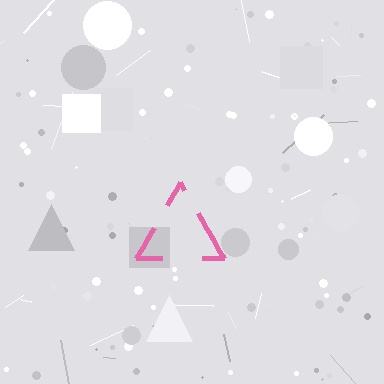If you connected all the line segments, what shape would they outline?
They would outline a triangle.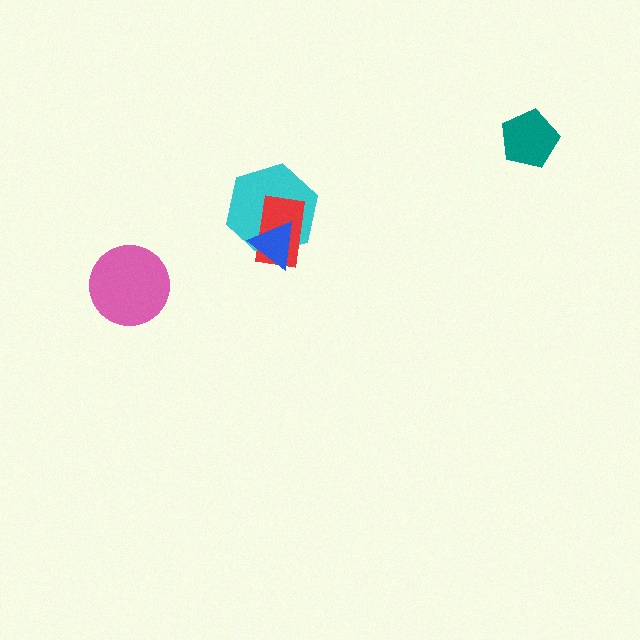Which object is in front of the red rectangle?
The blue triangle is in front of the red rectangle.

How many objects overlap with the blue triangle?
2 objects overlap with the blue triangle.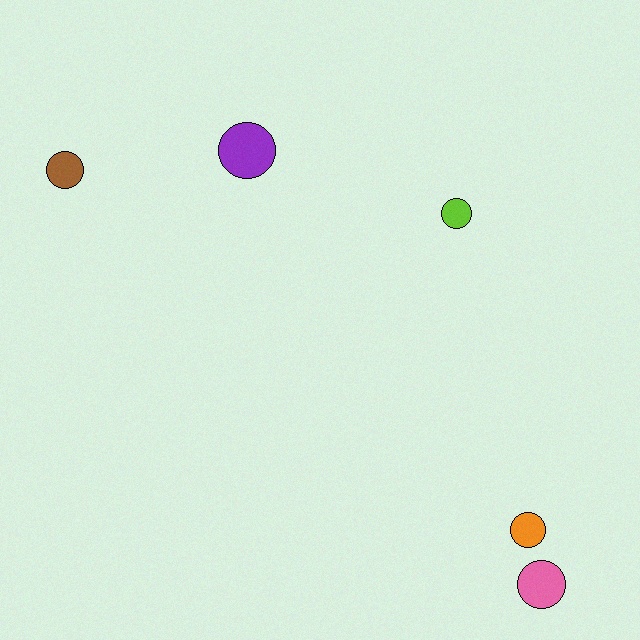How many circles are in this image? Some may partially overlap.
There are 5 circles.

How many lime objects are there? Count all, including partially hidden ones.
There is 1 lime object.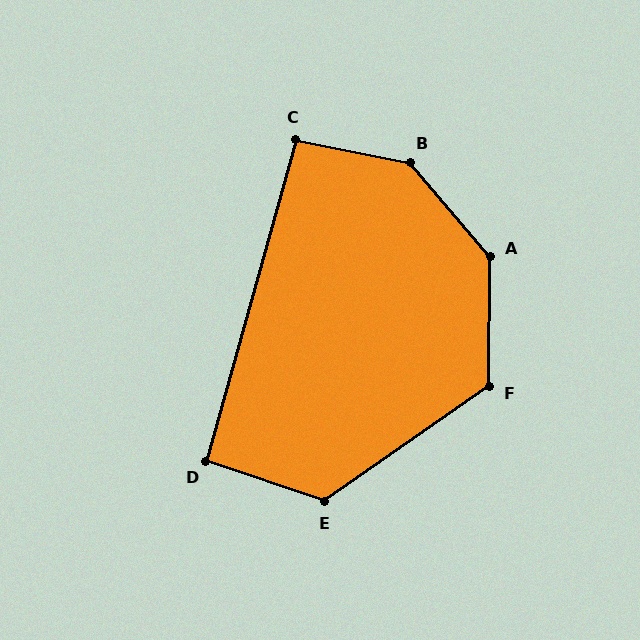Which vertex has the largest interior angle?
B, at approximately 141 degrees.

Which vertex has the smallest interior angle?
D, at approximately 93 degrees.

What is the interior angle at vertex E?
Approximately 126 degrees (obtuse).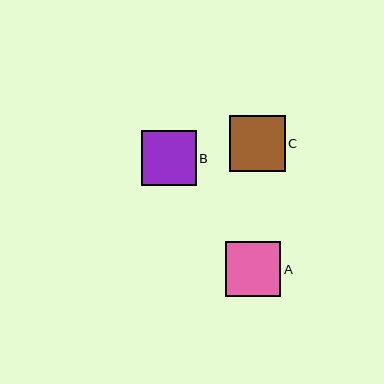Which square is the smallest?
Square B is the smallest with a size of approximately 55 pixels.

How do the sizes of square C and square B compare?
Square C and square B are approximately the same size.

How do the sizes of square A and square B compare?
Square A and square B are approximately the same size.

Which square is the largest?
Square C is the largest with a size of approximately 56 pixels.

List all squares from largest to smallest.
From largest to smallest: C, A, B.